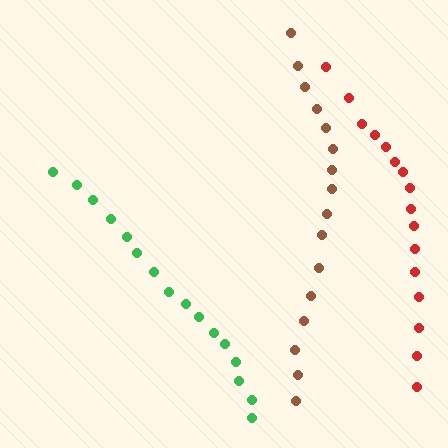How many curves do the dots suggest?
There are 3 distinct paths.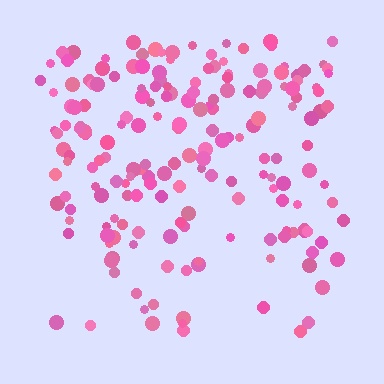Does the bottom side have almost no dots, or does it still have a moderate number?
Still a moderate number, just noticeably fewer than the top.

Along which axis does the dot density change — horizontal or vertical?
Vertical.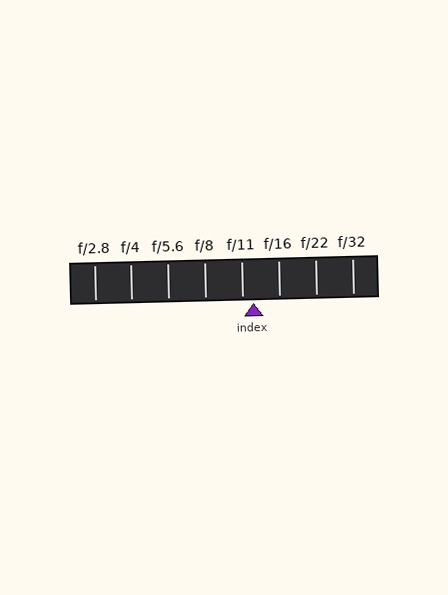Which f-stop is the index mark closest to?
The index mark is closest to f/11.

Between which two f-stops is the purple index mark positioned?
The index mark is between f/11 and f/16.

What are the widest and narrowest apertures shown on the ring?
The widest aperture shown is f/2.8 and the narrowest is f/32.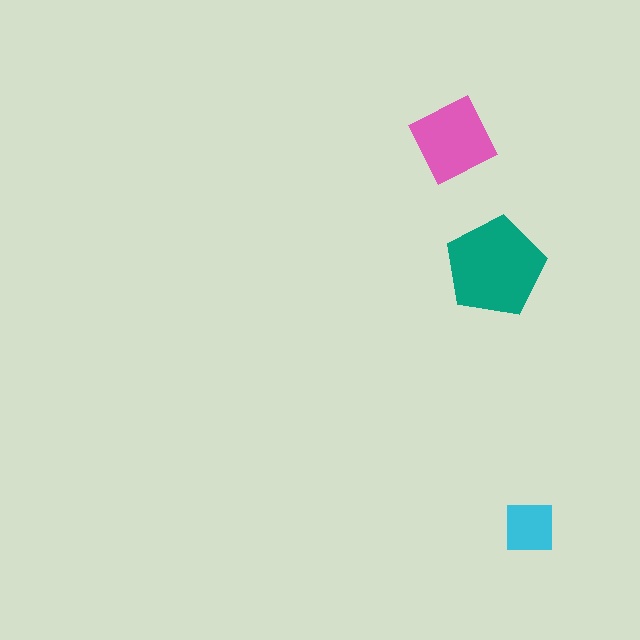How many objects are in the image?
There are 3 objects in the image.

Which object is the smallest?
The cyan square.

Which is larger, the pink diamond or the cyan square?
The pink diamond.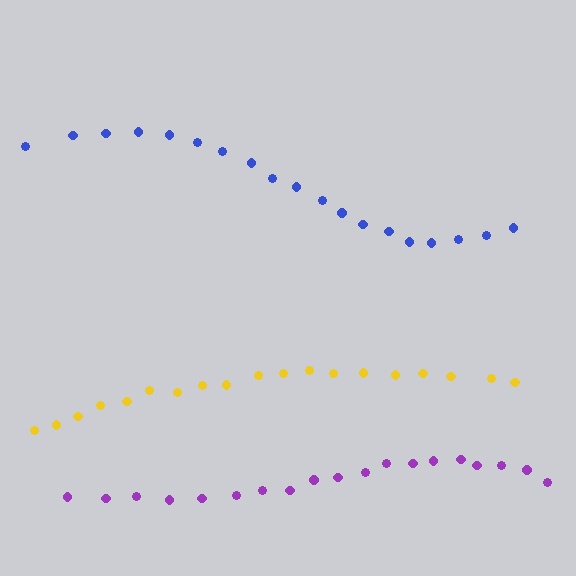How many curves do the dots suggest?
There are 3 distinct paths.